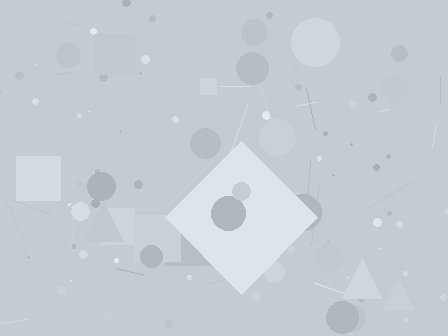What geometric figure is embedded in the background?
A diamond is embedded in the background.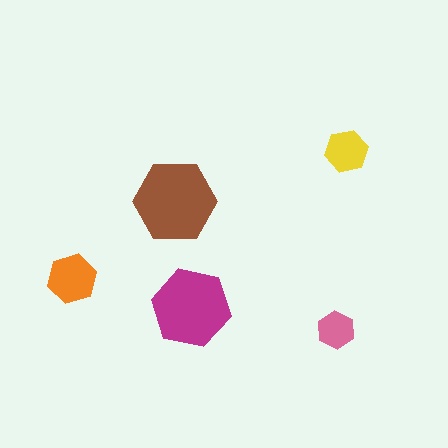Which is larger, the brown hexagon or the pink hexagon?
The brown one.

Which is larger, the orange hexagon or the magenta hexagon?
The magenta one.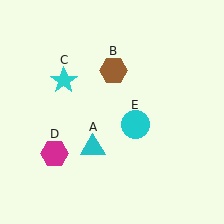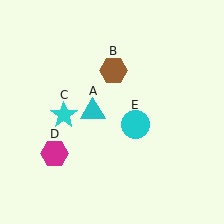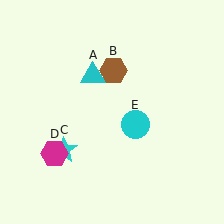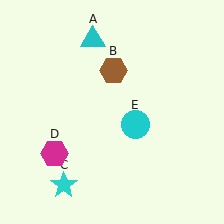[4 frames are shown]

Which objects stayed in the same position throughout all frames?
Brown hexagon (object B) and magenta hexagon (object D) and cyan circle (object E) remained stationary.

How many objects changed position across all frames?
2 objects changed position: cyan triangle (object A), cyan star (object C).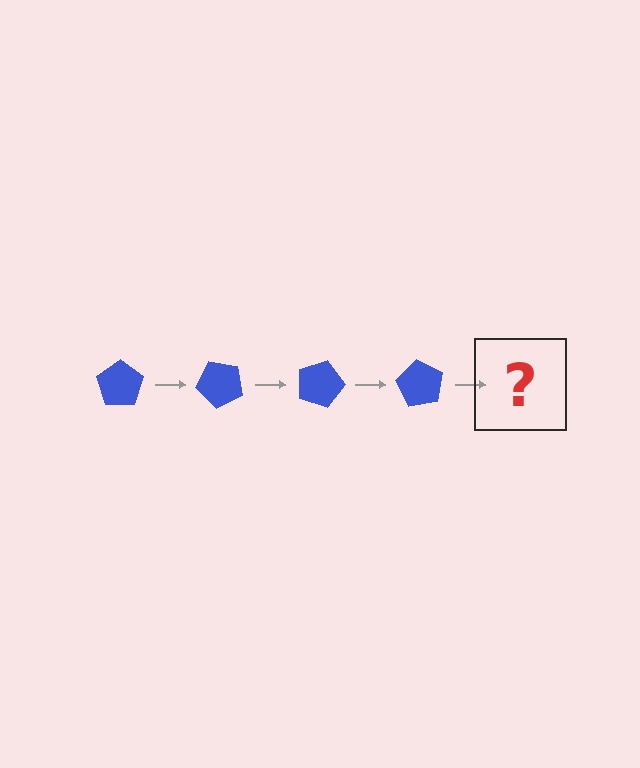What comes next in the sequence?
The next element should be a blue pentagon rotated 180 degrees.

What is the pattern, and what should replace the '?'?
The pattern is that the pentagon rotates 45 degrees each step. The '?' should be a blue pentagon rotated 180 degrees.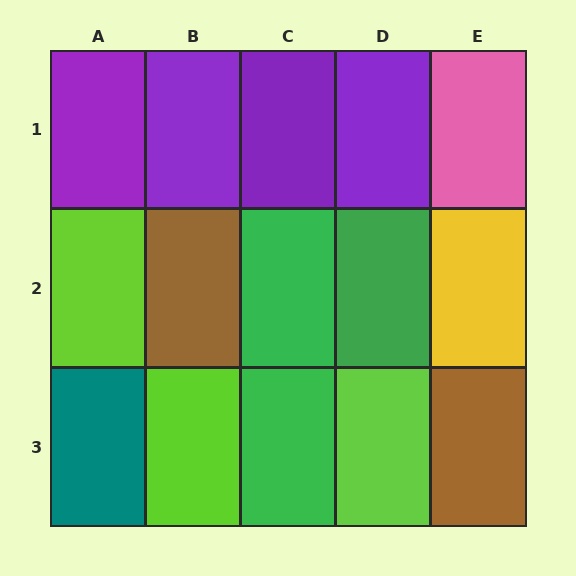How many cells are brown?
2 cells are brown.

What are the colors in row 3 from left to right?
Teal, lime, green, lime, brown.